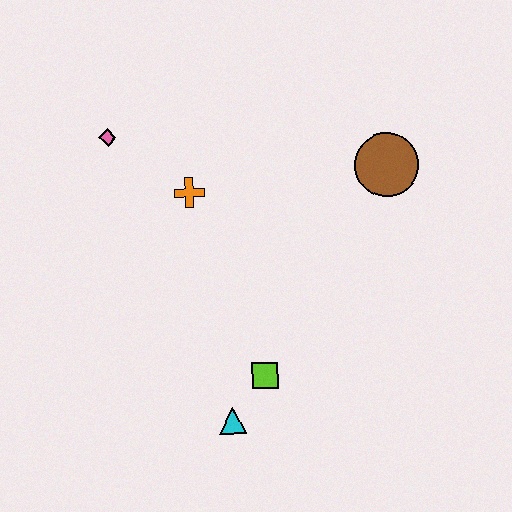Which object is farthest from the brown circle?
The cyan triangle is farthest from the brown circle.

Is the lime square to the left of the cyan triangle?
No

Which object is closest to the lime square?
The cyan triangle is closest to the lime square.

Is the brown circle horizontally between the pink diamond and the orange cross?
No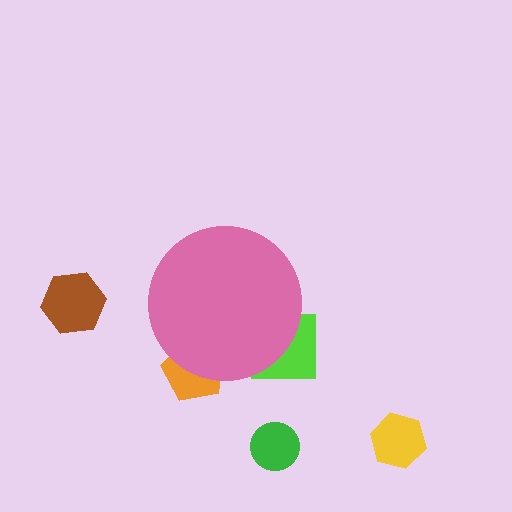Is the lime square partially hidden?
Yes, the lime square is partially hidden behind the pink circle.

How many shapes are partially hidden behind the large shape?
2 shapes are partially hidden.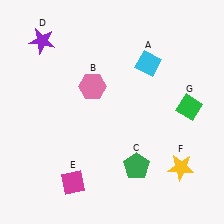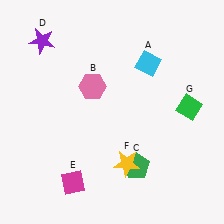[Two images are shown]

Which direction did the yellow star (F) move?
The yellow star (F) moved left.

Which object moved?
The yellow star (F) moved left.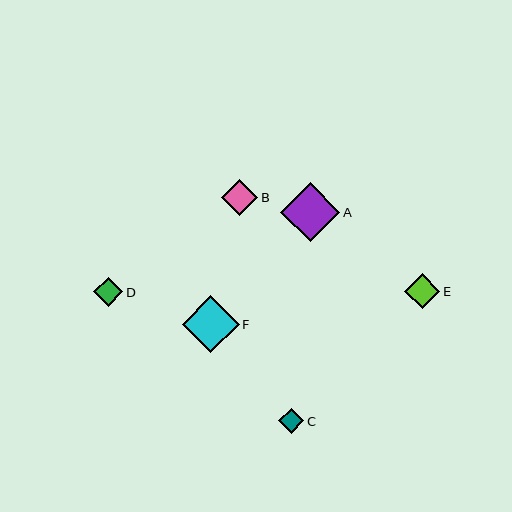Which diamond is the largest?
Diamond A is the largest with a size of approximately 59 pixels.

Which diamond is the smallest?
Diamond C is the smallest with a size of approximately 25 pixels.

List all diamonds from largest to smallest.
From largest to smallest: A, F, B, E, D, C.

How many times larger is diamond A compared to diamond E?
Diamond A is approximately 1.7 times the size of diamond E.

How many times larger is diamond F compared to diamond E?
Diamond F is approximately 1.6 times the size of diamond E.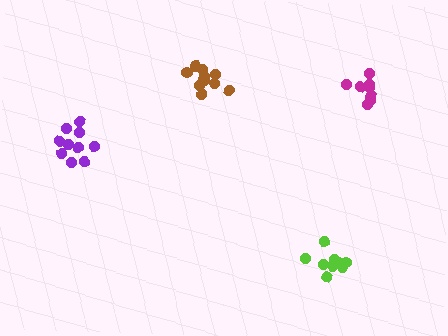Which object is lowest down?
The lime cluster is bottommost.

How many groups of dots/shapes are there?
There are 4 groups.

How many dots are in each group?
Group 1: 8 dots, Group 2: 10 dots, Group 3: 9 dots, Group 4: 11 dots (38 total).